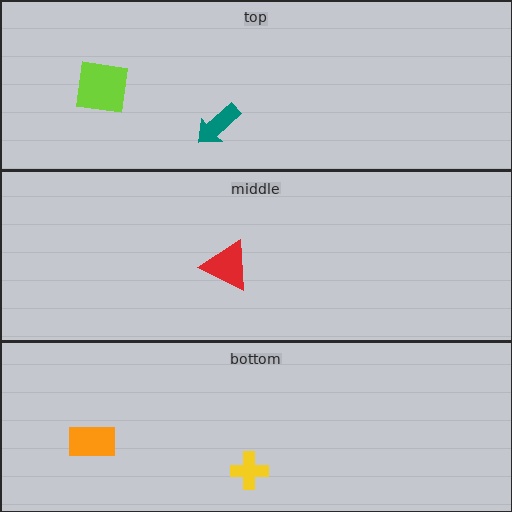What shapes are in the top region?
The teal arrow, the lime square.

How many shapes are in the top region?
2.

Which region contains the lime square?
The top region.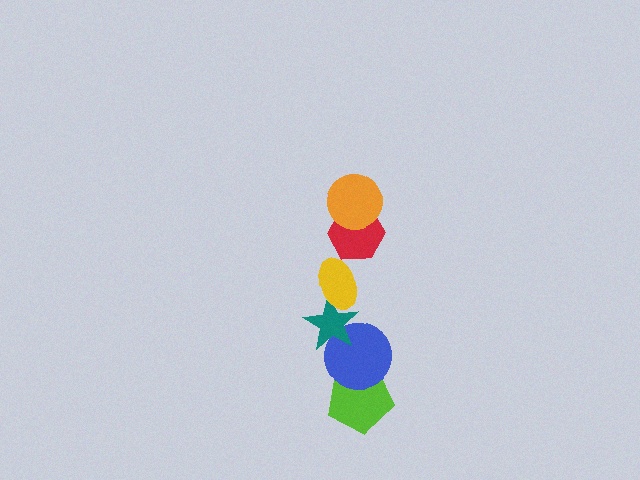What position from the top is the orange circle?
The orange circle is 1st from the top.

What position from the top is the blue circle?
The blue circle is 5th from the top.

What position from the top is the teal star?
The teal star is 4th from the top.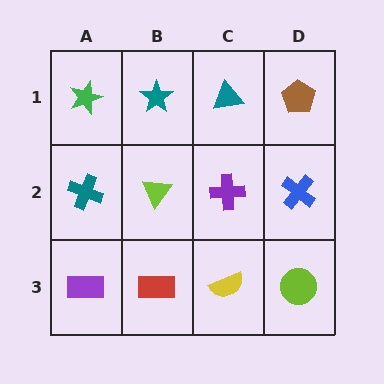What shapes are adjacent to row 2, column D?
A brown pentagon (row 1, column D), a lime circle (row 3, column D), a purple cross (row 2, column C).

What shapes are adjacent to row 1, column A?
A teal cross (row 2, column A), a teal star (row 1, column B).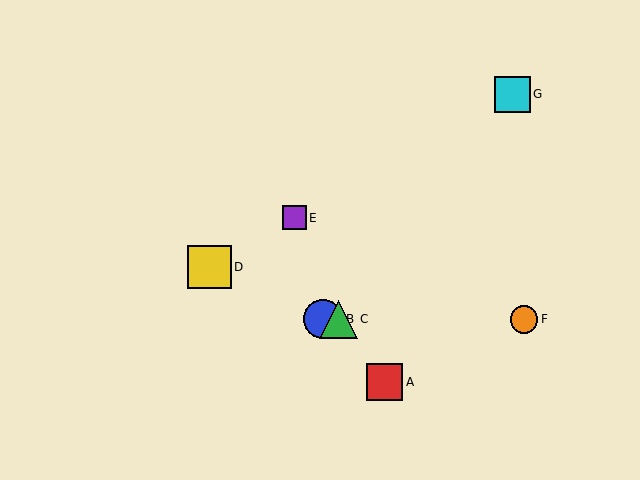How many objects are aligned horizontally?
3 objects (B, C, F) are aligned horizontally.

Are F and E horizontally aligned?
No, F is at y≈319 and E is at y≈218.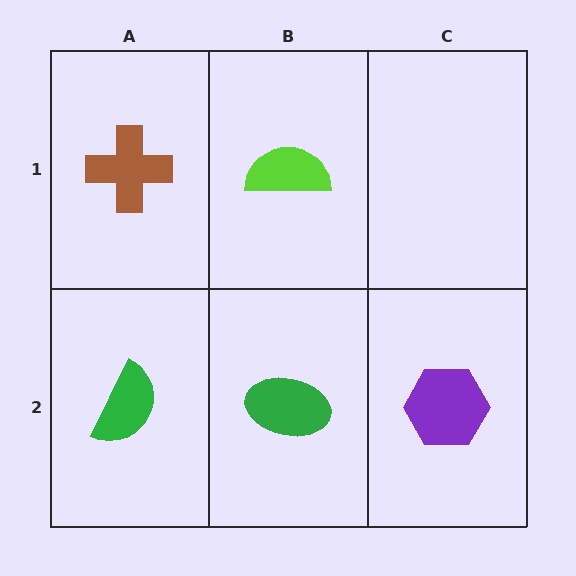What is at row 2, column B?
A green ellipse.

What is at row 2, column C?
A purple hexagon.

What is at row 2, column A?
A green semicircle.